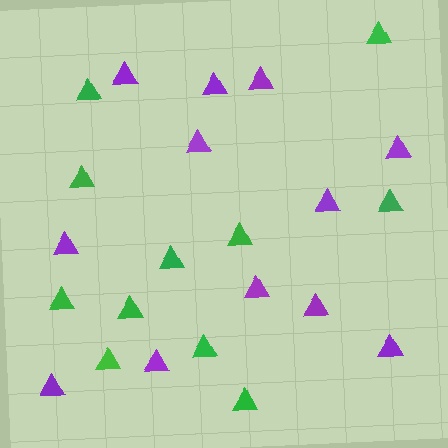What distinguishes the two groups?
There are 2 groups: one group of green triangles (11) and one group of purple triangles (12).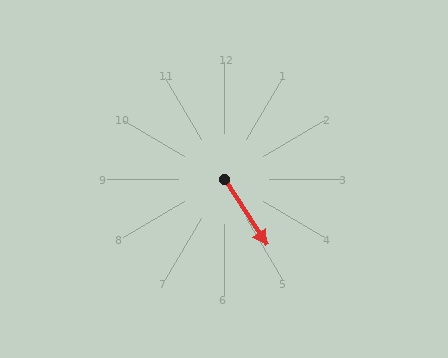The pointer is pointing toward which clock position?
Roughly 5 o'clock.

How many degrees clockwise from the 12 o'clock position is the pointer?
Approximately 147 degrees.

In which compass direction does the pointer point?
Southeast.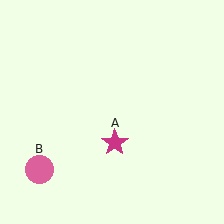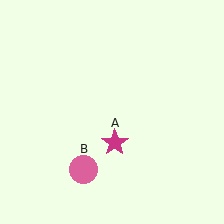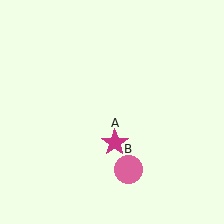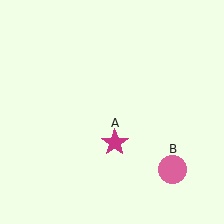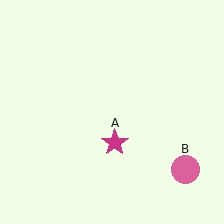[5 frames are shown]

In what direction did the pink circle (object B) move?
The pink circle (object B) moved right.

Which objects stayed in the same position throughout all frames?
Magenta star (object A) remained stationary.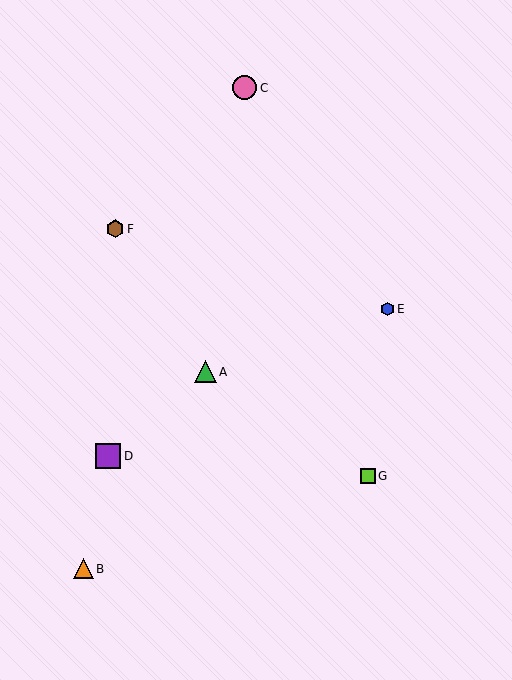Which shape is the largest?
The purple square (labeled D) is the largest.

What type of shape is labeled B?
Shape B is an orange triangle.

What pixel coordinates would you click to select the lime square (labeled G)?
Click at (368, 476) to select the lime square G.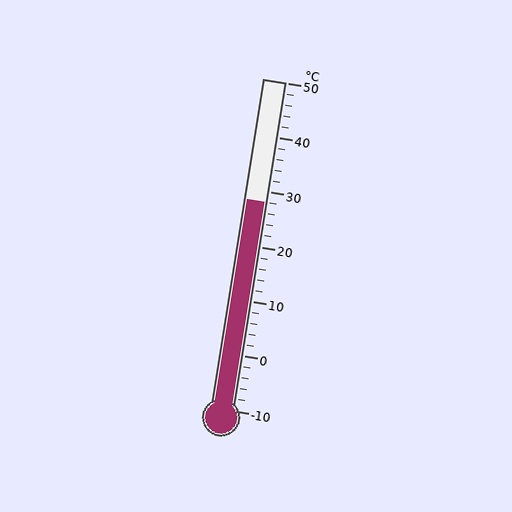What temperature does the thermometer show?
The thermometer shows approximately 28°C.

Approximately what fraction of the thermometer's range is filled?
The thermometer is filled to approximately 65% of its range.